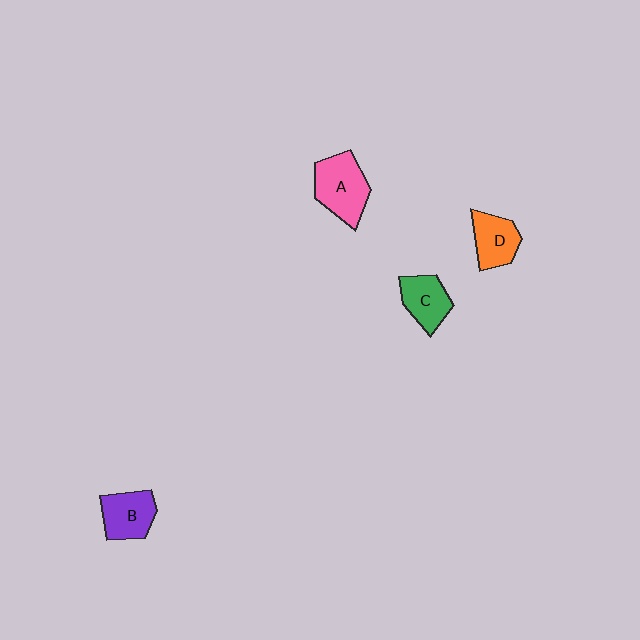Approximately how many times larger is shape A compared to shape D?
Approximately 1.4 times.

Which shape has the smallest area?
Shape D (orange).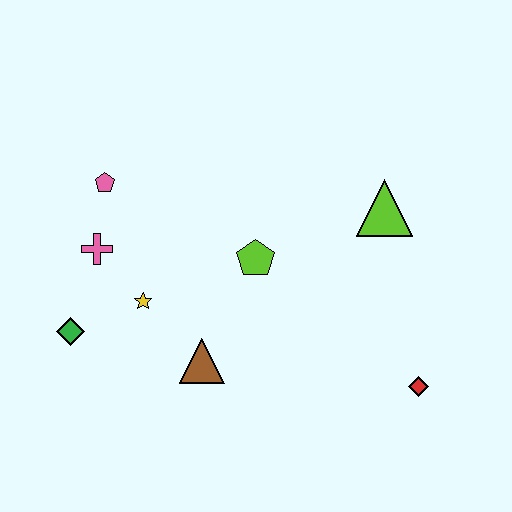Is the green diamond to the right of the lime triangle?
No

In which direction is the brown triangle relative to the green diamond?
The brown triangle is to the right of the green diamond.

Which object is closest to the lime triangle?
The lime pentagon is closest to the lime triangle.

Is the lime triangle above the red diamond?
Yes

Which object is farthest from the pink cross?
The red diamond is farthest from the pink cross.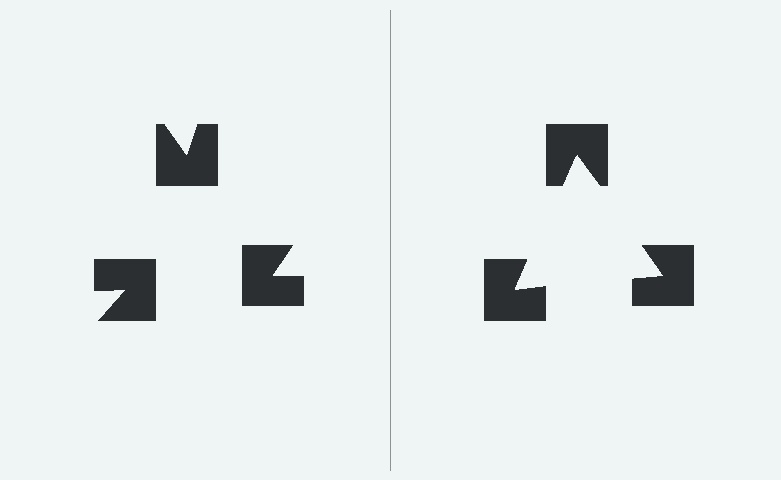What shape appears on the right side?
An illusory triangle.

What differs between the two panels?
The notched squares are positioned identically on both sides; only the wedge orientations differ. On the right they align to a triangle; on the left they are misaligned.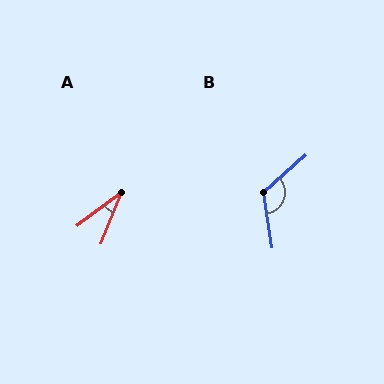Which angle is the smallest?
A, at approximately 32 degrees.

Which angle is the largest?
B, at approximately 122 degrees.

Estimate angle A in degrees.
Approximately 32 degrees.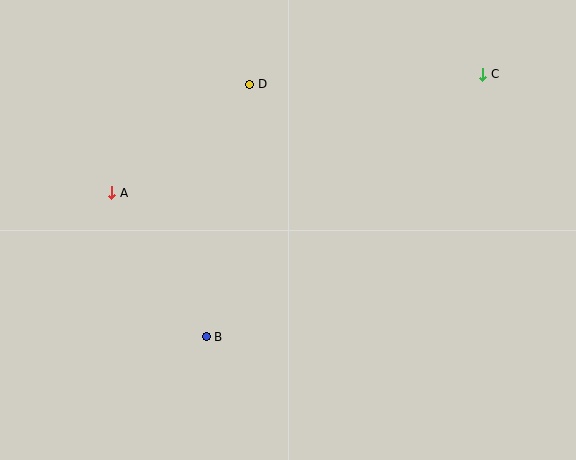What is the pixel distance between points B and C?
The distance between B and C is 381 pixels.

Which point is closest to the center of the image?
Point B at (206, 337) is closest to the center.